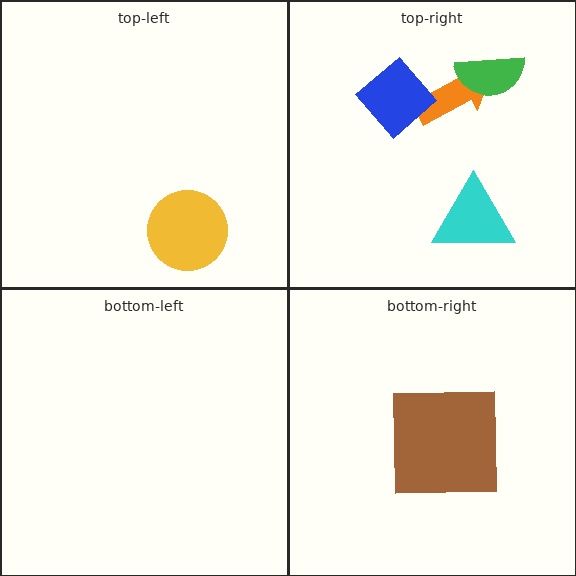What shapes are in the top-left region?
The yellow circle.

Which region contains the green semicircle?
The top-right region.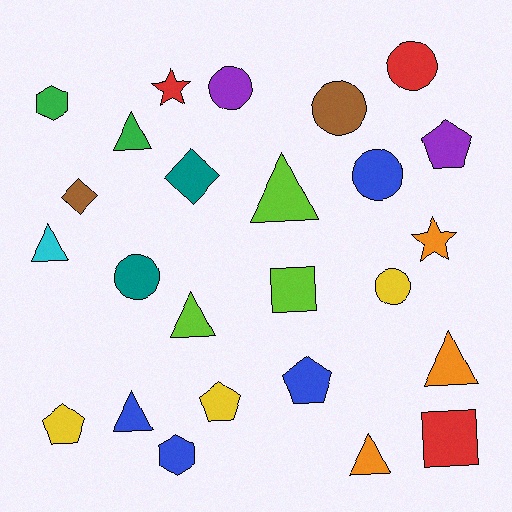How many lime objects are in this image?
There are 3 lime objects.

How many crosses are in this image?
There are no crosses.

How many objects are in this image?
There are 25 objects.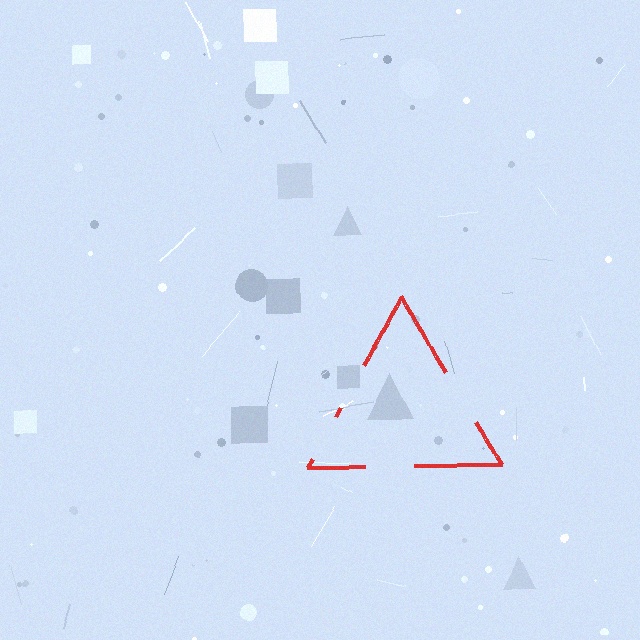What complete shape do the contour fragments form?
The contour fragments form a triangle.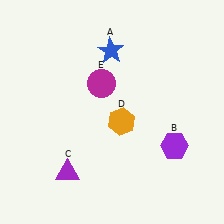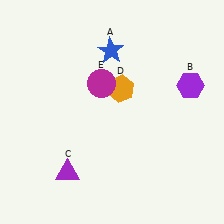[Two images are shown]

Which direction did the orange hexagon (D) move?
The orange hexagon (D) moved up.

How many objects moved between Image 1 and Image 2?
2 objects moved between the two images.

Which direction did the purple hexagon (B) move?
The purple hexagon (B) moved up.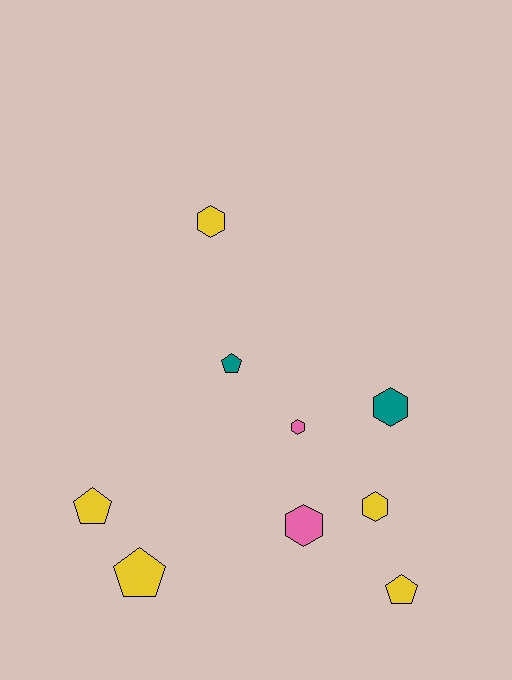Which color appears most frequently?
Yellow, with 5 objects.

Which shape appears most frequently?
Hexagon, with 5 objects.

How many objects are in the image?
There are 9 objects.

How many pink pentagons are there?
There are no pink pentagons.